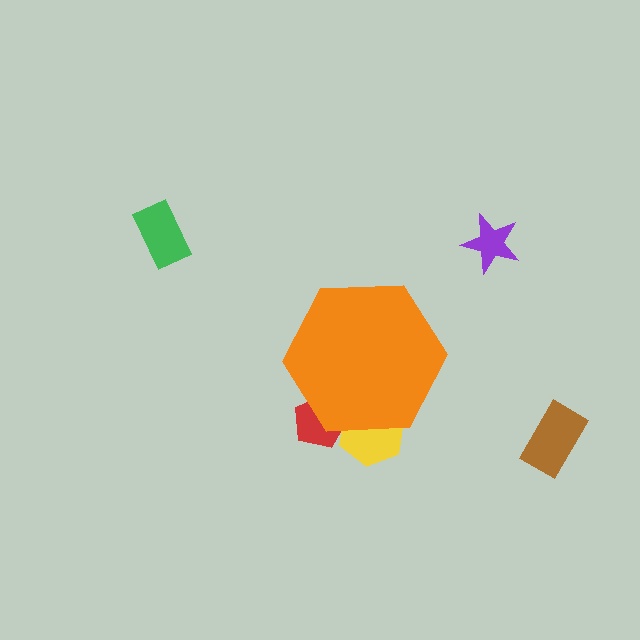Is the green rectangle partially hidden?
No, the green rectangle is fully visible.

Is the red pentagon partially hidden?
Yes, the red pentagon is partially hidden behind the orange hexagon.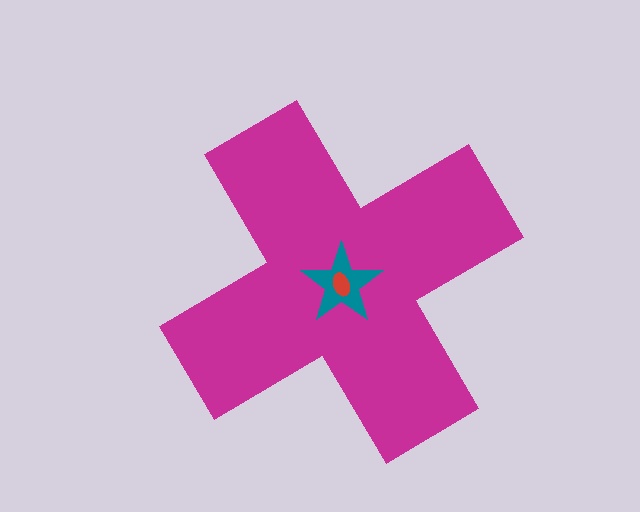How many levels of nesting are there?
3.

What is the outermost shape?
The magenta cross.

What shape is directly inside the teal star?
The red ellipse.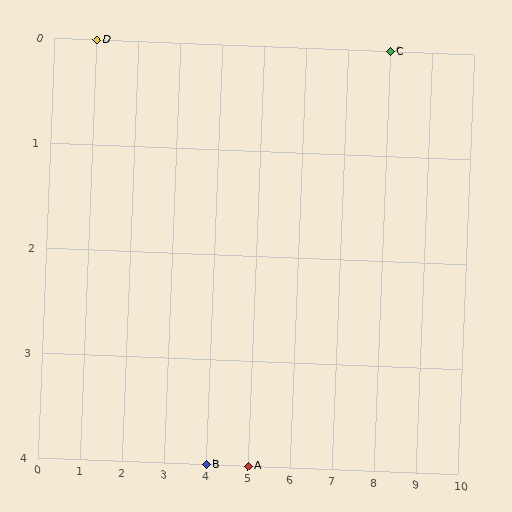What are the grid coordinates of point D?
Point D is at grid coordinates (1, 0).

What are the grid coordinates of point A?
Point A is at grid coordinates (5, 4).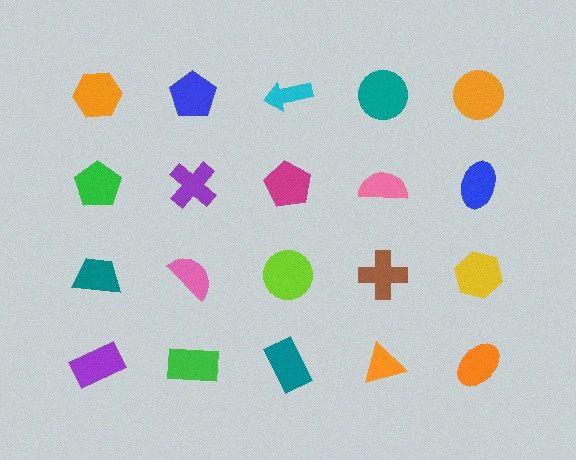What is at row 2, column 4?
A pink semicircle.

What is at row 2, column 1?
A green pentagon.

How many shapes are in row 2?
5 shapes.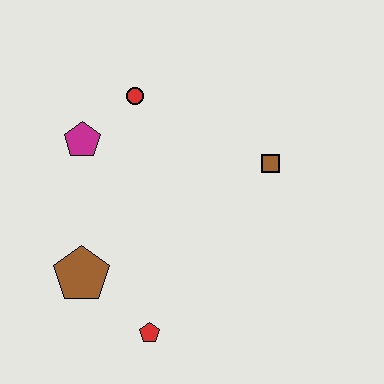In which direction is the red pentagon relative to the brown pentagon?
The red pentagon is to the right of the brown pentagon.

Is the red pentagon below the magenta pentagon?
Yes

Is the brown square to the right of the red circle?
Yes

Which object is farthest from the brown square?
The brown pentagon is farthest from the brown square.